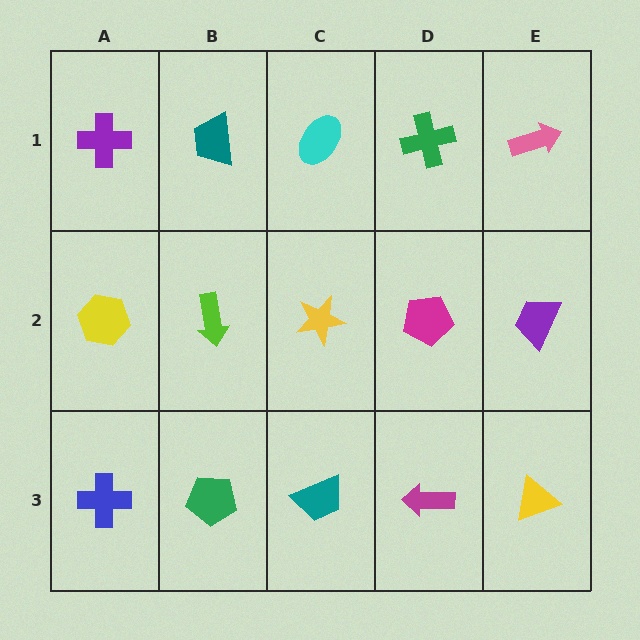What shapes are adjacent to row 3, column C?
A yellow star (row 2, column C), a green pentagon (row 3, column B), a magenta arrow (row 3, column D).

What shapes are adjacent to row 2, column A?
A purple cross (row 1, column A), a blue cross (row 3, column A), a lime arrow (row 2, column B).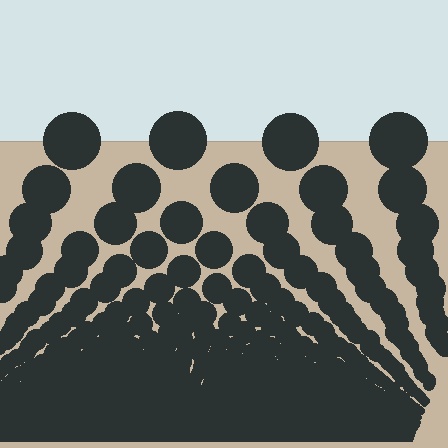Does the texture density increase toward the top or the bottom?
Density increases toward the bottom.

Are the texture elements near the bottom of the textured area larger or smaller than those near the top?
Smaller. The gradient is inverted — elements near the bottom are smaller and denser.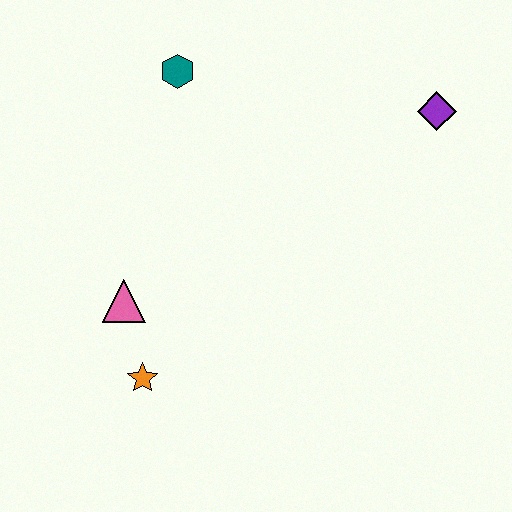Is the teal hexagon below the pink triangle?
No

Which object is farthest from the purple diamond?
The orange star is farthest from the purple diamond.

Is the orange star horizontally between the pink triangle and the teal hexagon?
Yes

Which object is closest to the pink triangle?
The orange star is closest to the pink triangle.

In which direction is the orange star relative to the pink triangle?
The orange star is below the pink triangle.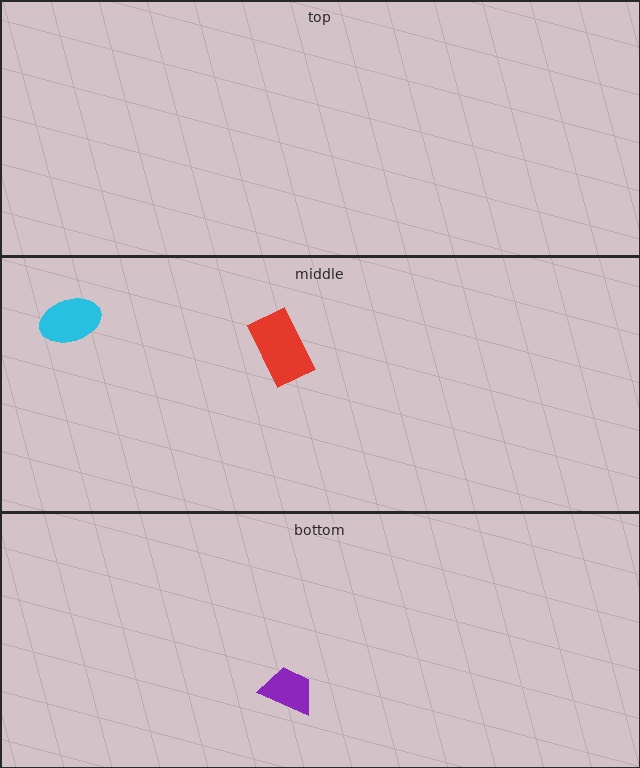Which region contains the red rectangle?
The middle region.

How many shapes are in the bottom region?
1.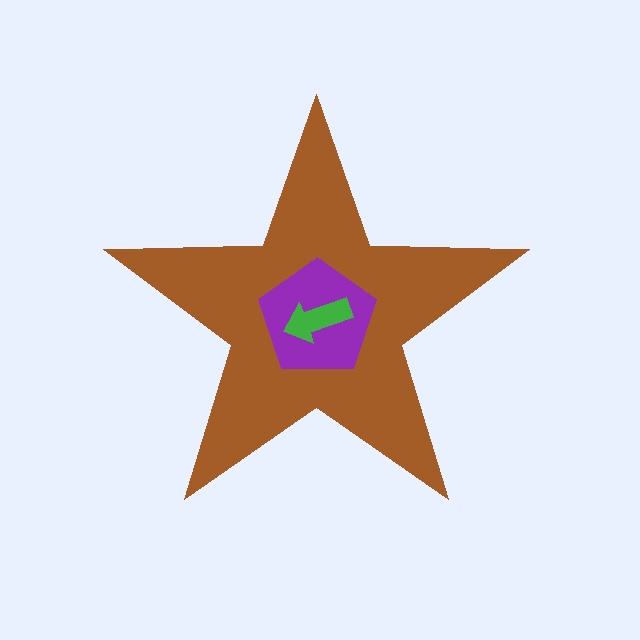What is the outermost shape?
The brown star.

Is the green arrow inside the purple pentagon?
Yes.